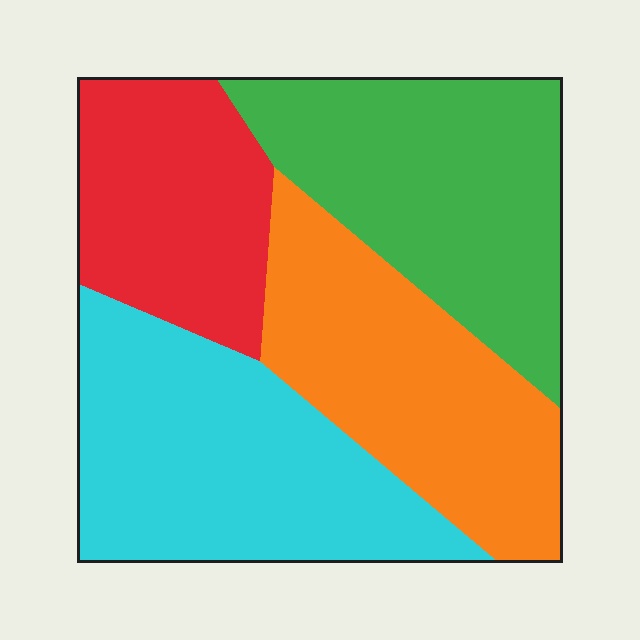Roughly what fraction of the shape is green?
Green takes up between a sixth and a third of the shape.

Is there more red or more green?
Green.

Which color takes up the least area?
Red, at roughly 20%.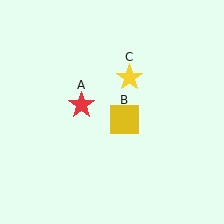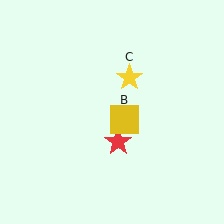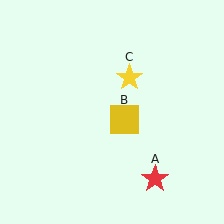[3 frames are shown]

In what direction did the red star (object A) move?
The red star (object A) moved down and to the right.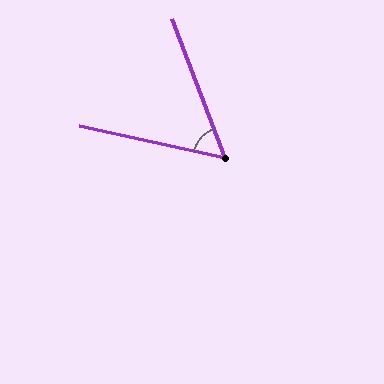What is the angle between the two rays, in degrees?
Approximately 57 degrees.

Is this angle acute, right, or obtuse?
It is acute.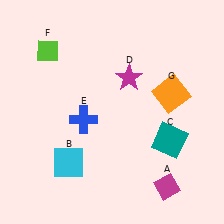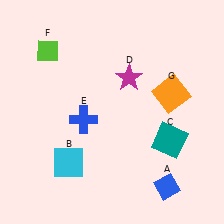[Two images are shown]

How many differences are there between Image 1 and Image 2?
There is 1 difference between the two images.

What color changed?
The diamond (A) changed from magenta in Image 1 to blue in Image 2.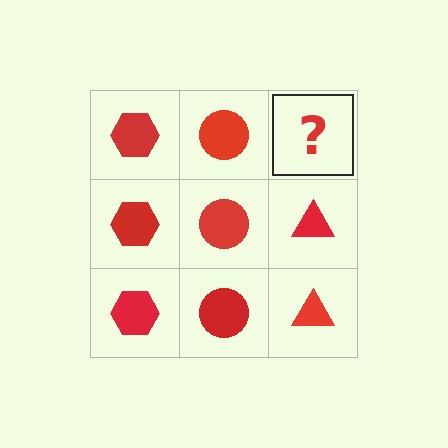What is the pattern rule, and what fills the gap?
The rule is that each column has a consistent shape. The gap should be filled with a red triangle.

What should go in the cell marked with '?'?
The missing cell should contain a red triangle.